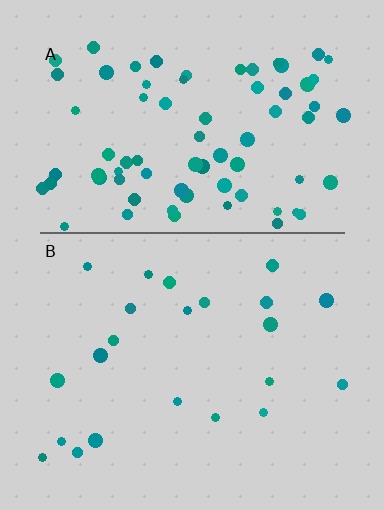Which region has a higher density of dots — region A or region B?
A (the top).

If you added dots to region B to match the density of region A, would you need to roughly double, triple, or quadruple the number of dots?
Approximately triple.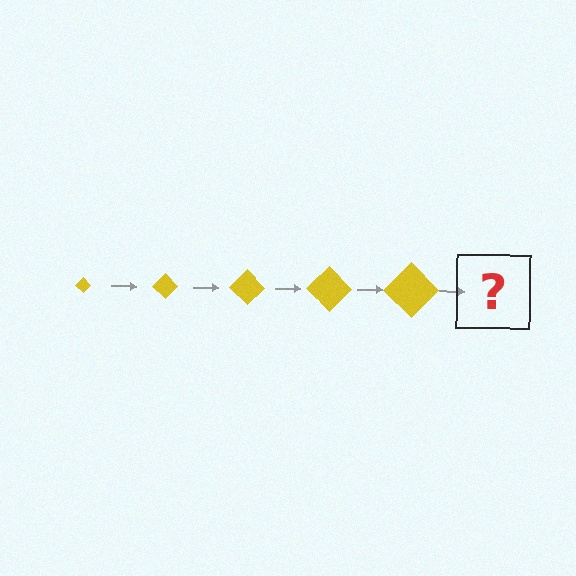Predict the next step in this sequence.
The next step is a yellow diamond, larger than the previous one.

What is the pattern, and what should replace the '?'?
The pattern is that the diamond gets progressively larger each step. The '?' should be a yellow diamond, larger than the previous one.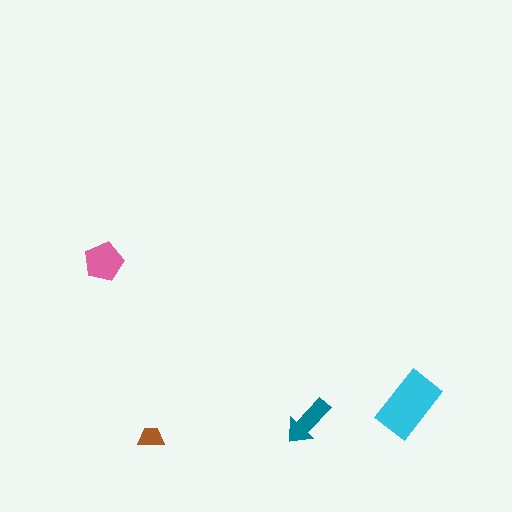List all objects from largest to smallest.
The cyan rectangle, the pink pentagon, the teal arrow, the brown trapezoid.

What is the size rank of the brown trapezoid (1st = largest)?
4th.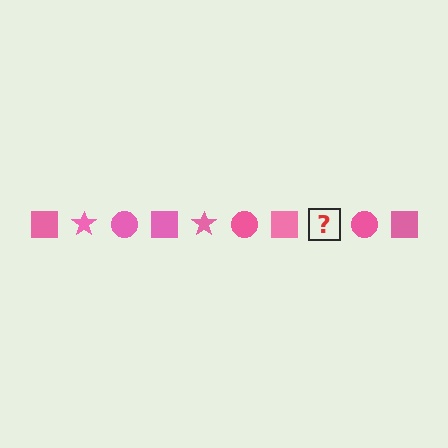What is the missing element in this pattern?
The missing element is a pink star.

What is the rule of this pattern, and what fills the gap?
The rule is that the pattern cycles through square, star, circle shapes in pink. The gap should be filled with a pink star.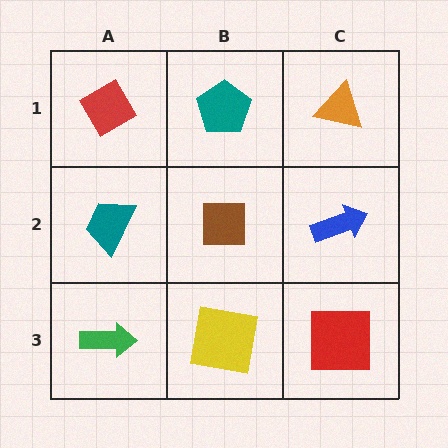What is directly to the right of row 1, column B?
An orange triangle.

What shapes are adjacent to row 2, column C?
An orange triangle (row 1, column C), a red square (row 3, column C), a brown square (row 2, column B).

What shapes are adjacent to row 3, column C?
A blue arrow (row 2, column C), a yellow square (row 3, column B).